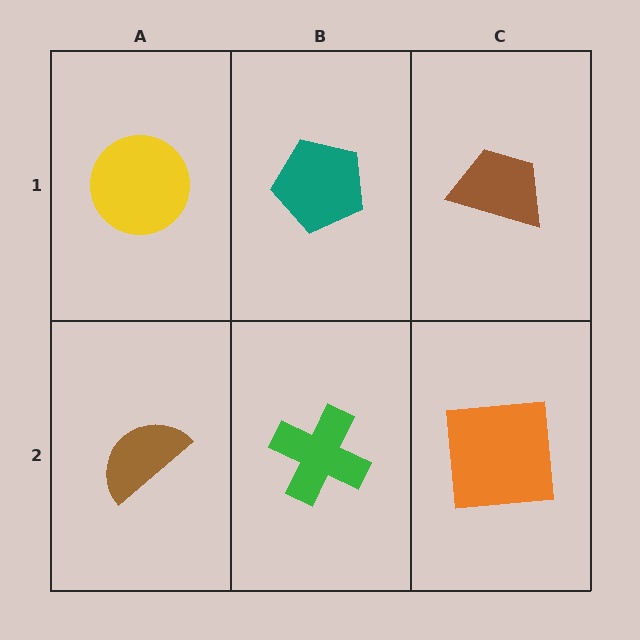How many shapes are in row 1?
3 shapes.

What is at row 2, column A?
A brown semicircle.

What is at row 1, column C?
A brown trapezoid.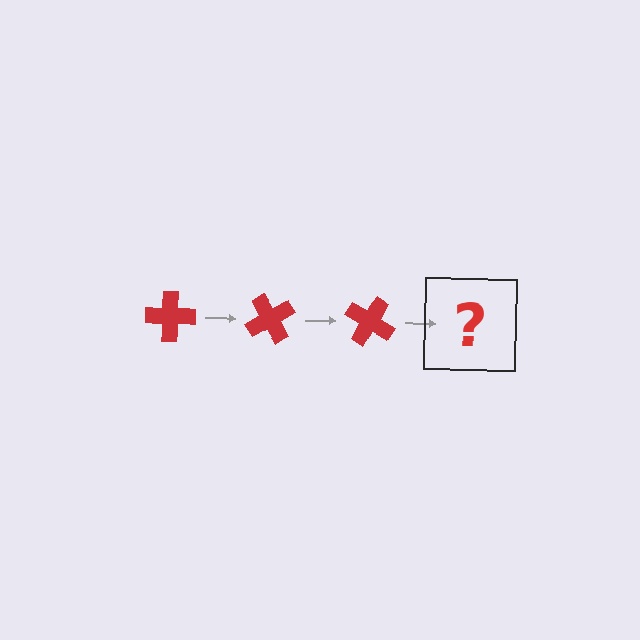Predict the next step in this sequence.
The next step is a red cross rotated 180 degrees.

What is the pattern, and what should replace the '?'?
The pattern is that the cross rotates 60 degrees each step. The '?' should be a red cross rotated 180 degrees.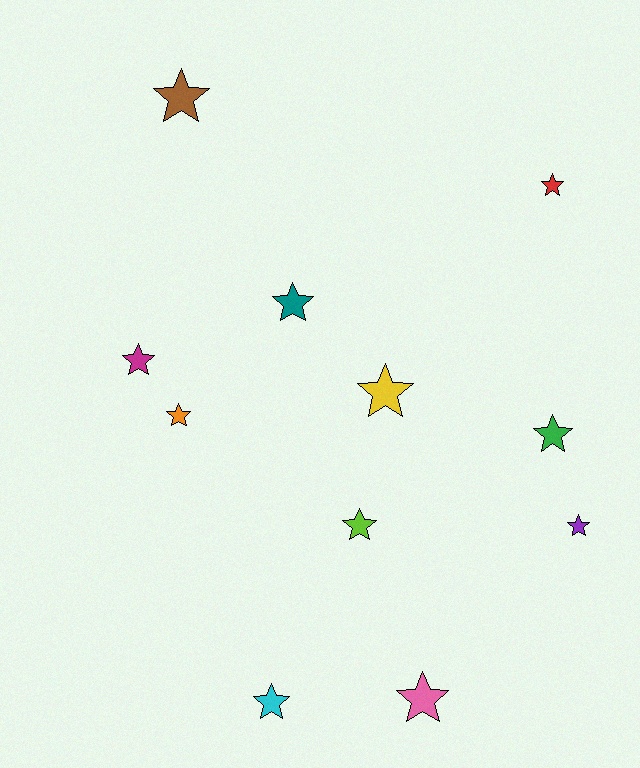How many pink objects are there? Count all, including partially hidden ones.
There is 1 pink object.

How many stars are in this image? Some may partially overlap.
There are 11 stars.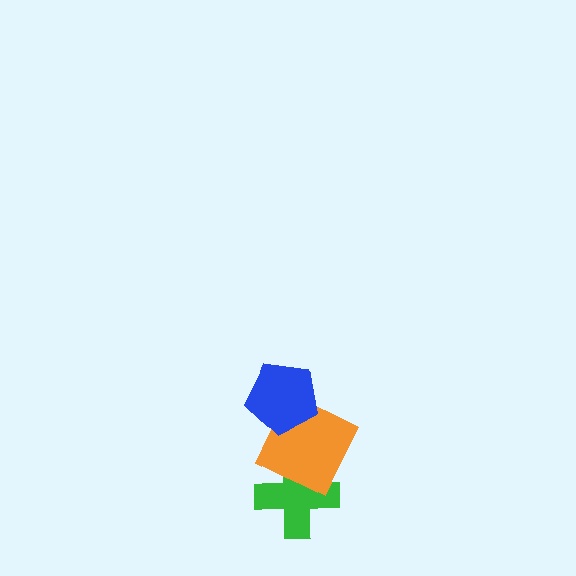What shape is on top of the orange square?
The blue pentagon is on top of the orange square.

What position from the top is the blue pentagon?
The blue pentagon is 1st from the top.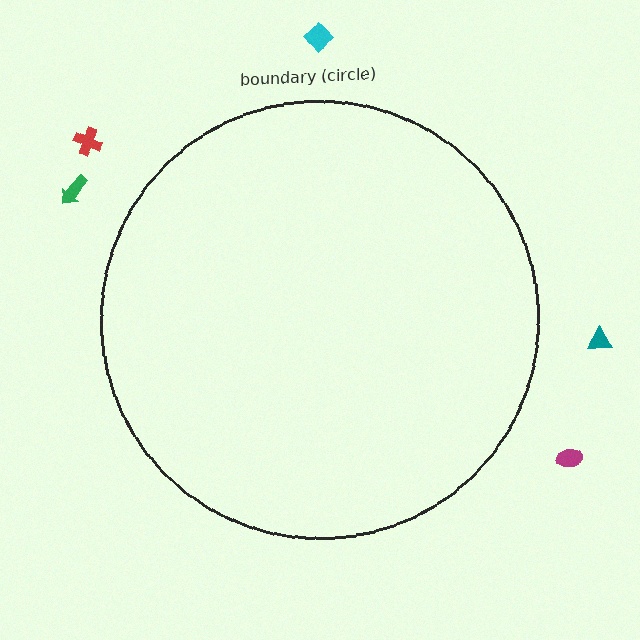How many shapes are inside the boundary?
0 inside, 5 outside.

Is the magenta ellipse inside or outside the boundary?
Outside.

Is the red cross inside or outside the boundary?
Outside.